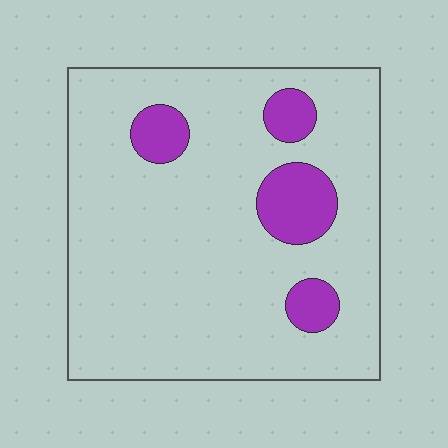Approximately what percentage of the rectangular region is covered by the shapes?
Approximately 15%.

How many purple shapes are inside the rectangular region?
4.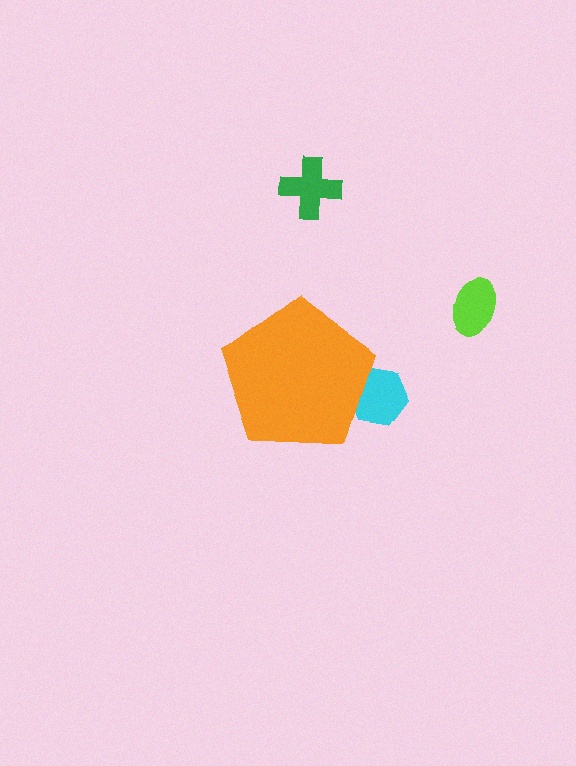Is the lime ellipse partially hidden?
No, the lime ellipse is fully visible.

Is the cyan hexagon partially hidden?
Yes, the cyan hexagon is partially hidden behind the orange pentagon.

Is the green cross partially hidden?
No, the green cross is fully visible.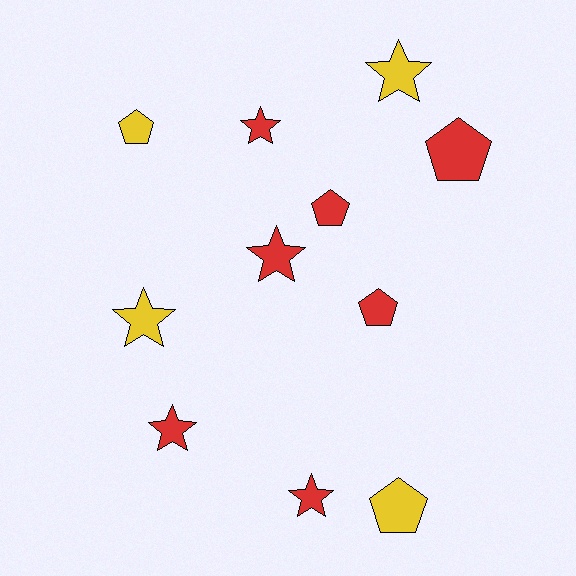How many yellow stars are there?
There are 2 yellow stars.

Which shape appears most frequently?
Star, with 6 objects.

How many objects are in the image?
There are 11 objects.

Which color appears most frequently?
Red, with 7 objects.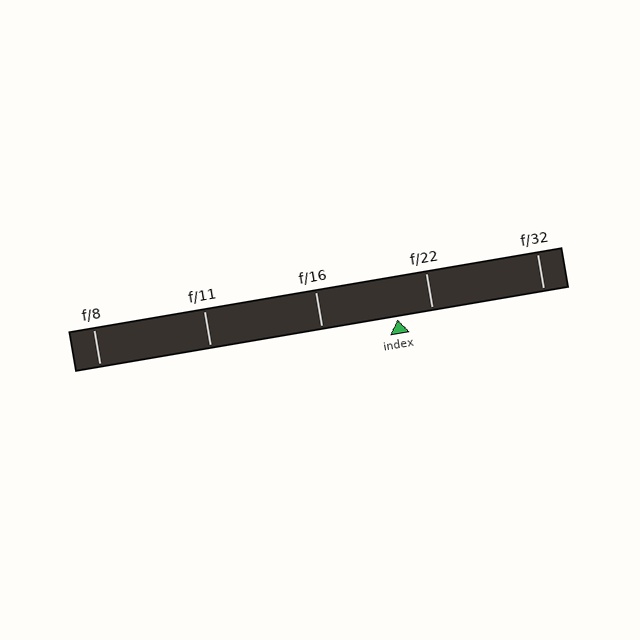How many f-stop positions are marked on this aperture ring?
There are 5 f-stop positions marked.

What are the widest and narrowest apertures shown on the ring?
The widest aperture shown is f/8 and the narrowest is f/32.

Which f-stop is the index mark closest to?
The index mark is closest to f/22.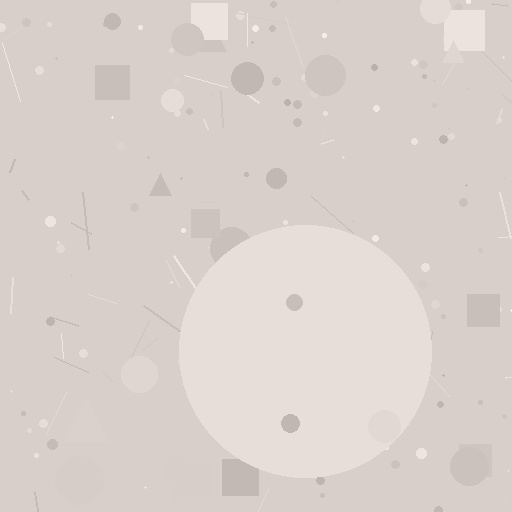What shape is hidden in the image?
A circle is hidden in the image.